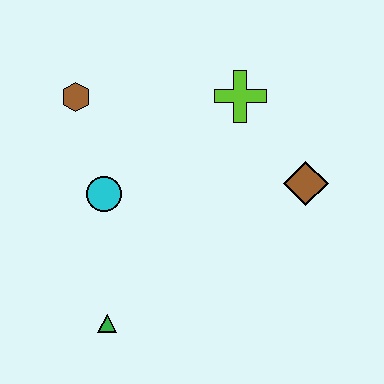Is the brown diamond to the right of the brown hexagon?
Yes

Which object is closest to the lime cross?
The brown diamond is closest to the lime cross.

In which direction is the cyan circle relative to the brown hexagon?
The cyan circle is below the brown hexagon.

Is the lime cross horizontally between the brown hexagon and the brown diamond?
Yes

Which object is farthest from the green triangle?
The lime cross is farthest from the green triangle.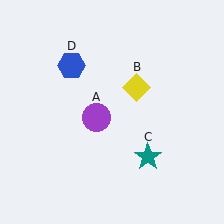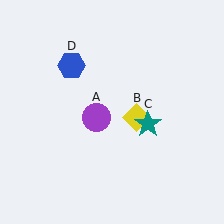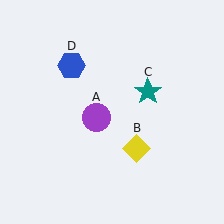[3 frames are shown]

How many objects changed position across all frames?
2 objects changed position: yellow diamond (object B), teal star (object C).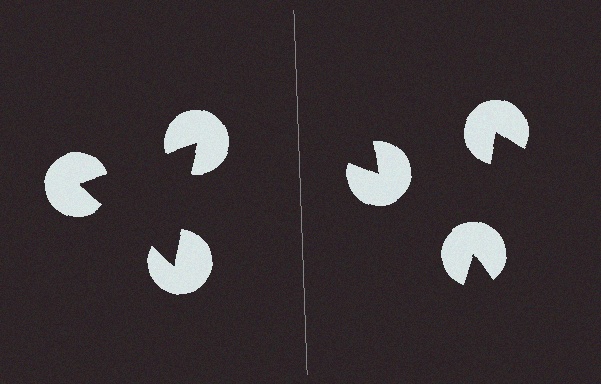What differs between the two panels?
The pac-man discs are positioned identically on both sides; only the wedge orientations differ. On the left they align to a triangle; on the right they are misaligned.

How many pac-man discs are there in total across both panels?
6 — 3 on each side.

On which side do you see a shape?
An illusory triangle appears on the left side. On the right side the wedge cuts are rotated, so no coherent shape forms.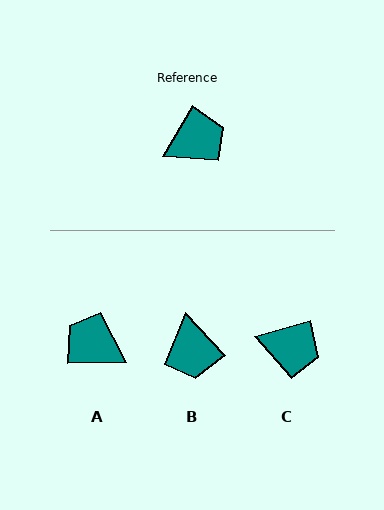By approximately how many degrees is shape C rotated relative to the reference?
Approximately 43 degrees clockwise.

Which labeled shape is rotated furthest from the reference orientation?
A, about 122 degrees away.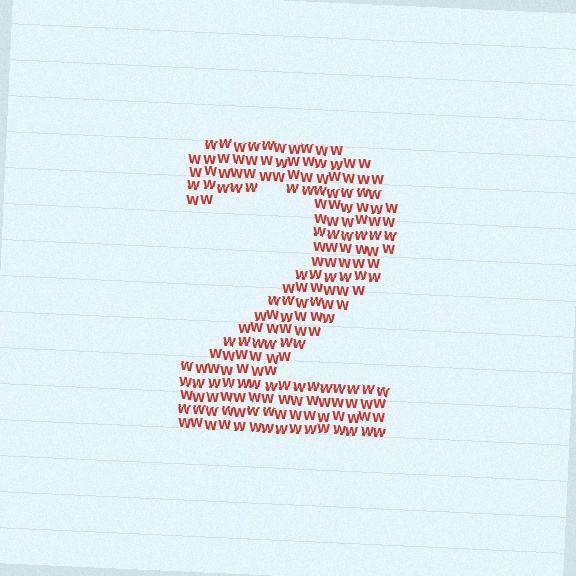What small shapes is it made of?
It is made of small letter W's.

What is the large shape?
The large shape is the digit 2.